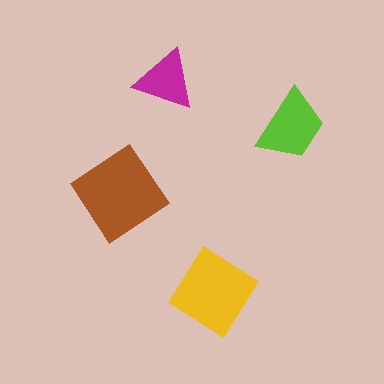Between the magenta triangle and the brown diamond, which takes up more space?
The brown diamond.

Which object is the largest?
The brown diamond.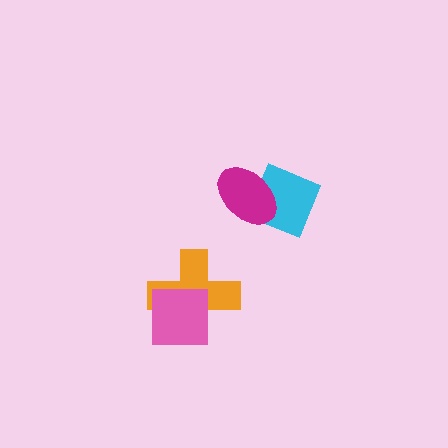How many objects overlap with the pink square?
1 object overlaps with the pink square.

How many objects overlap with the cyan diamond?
1 object overlaps with the cyan diamond.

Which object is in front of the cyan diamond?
The magenta ellipse is in front of the cyan diamond.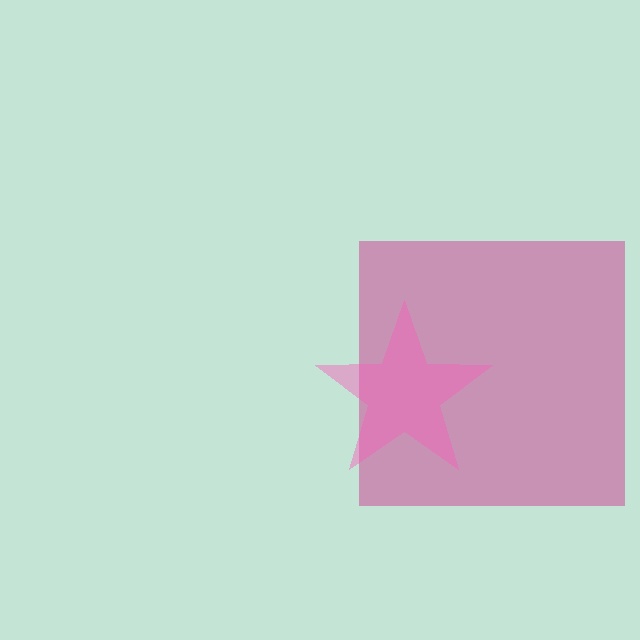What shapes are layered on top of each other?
The layered shapes are: a magenta square, a pink star.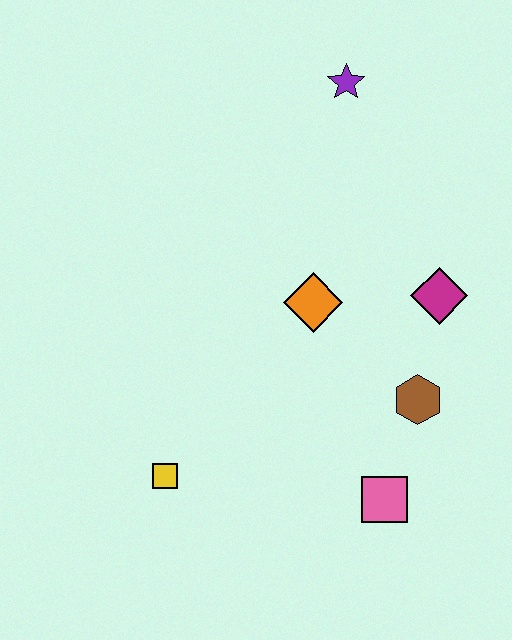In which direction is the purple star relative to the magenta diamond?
The purple star is above the magenta diamond.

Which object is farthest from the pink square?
The purple star is farthest from the pink square.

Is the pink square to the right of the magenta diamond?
No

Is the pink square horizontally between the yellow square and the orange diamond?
No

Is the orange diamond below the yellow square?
No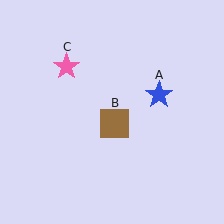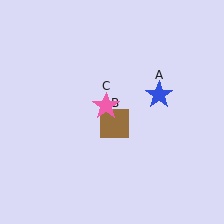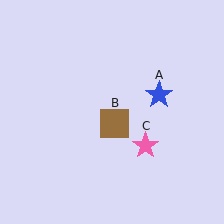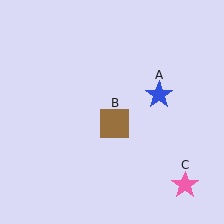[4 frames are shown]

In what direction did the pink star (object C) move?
The pink star (object C) moved down and to the right.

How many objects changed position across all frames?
1 object changed position: pink star (object C).